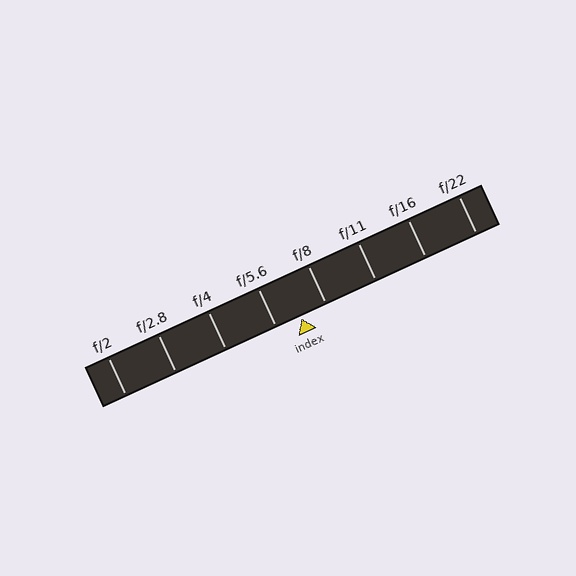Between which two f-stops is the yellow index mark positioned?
The index mark is between f/5.6 and f/8.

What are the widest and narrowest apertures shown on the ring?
The widest aperture shown is f/2 and the narrowest is f/22.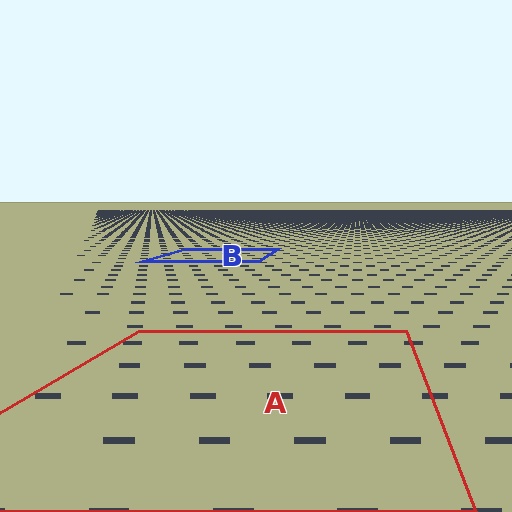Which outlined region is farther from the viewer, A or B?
Region B is farther from the viewer — the texture elements inside it appear smaller and more densely packed.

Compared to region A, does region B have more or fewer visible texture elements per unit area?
Region B has more texture elements per unit area — they are packed more densely because it is farther away.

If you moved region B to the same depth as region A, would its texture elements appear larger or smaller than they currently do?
They would appear larger. At a closer depth, the same texture elements are projected at a bigger on-screen size.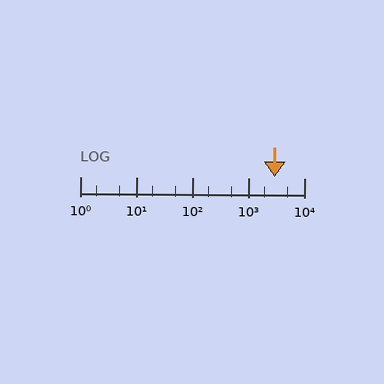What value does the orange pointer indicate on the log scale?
The pointer indicates approximately 3000.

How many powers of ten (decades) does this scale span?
The scale spans 4 decades, from 1 to 10000.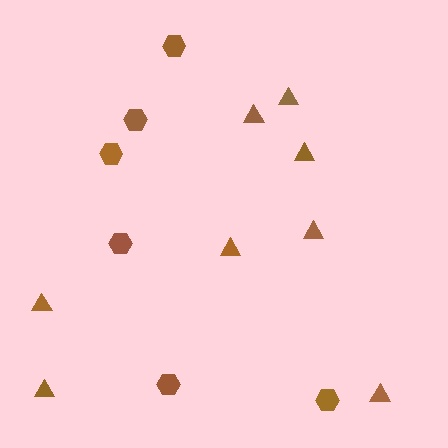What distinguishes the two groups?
There are 2 groups: one group of hexagons (6) and one group of triangles (8).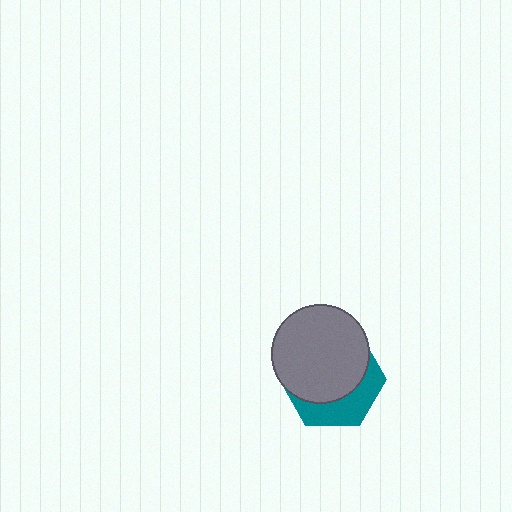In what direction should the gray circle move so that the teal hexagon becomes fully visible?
The gray circle should move up. That is the shortest direction to clear the overlap and leave the teal hexagon fully visible.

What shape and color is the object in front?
The object in front is a gray circle.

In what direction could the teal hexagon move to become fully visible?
The teal hexagon could move down. That would shift it out from behind the gray circle entirely.